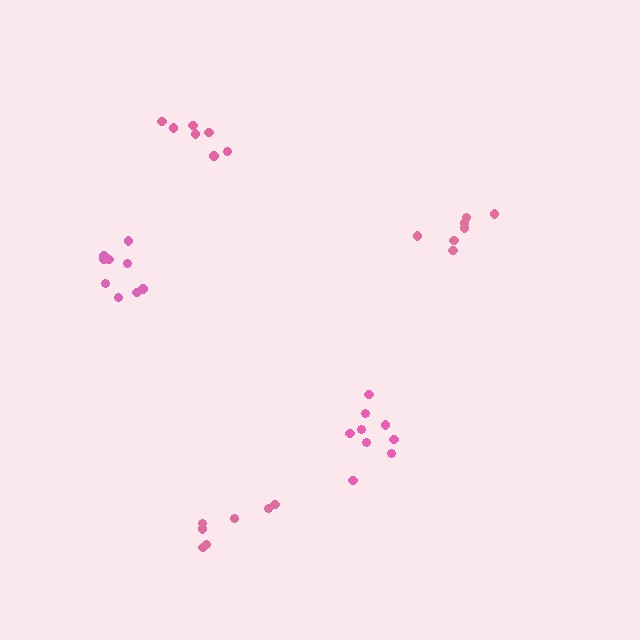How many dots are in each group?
Group 1: 9 dots, Group 2: 9 dots, Group 3: 7 dots, Group 4: 7 dots, Group 5: 7 dots (39 total).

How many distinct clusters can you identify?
There are 5 distinct clusters.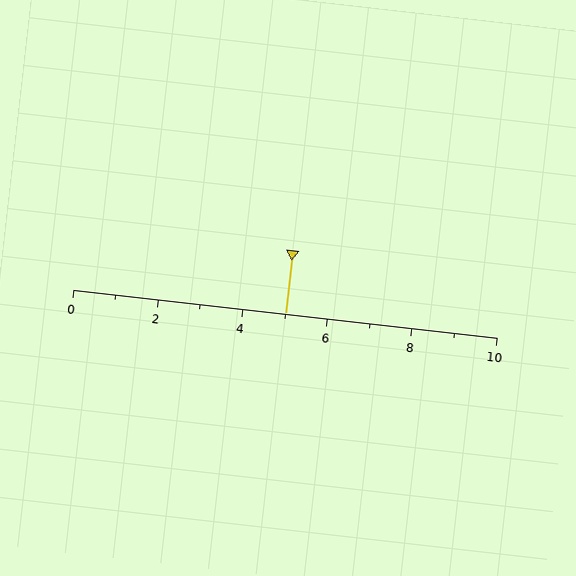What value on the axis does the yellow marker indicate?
The marker indicates approximately 5.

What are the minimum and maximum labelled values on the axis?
The axis runs from 0 to 10.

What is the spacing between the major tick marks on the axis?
The major ticks are spaced 2 apart.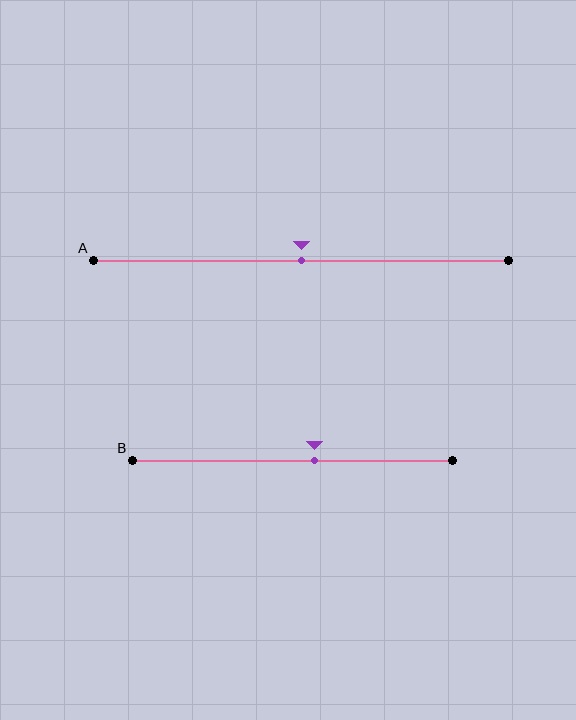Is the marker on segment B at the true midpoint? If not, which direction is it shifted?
No, the marker on segment B is shifted to the right by about 7% of the segment length.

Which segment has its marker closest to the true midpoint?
Segment A has its marker closest to the true midpoint.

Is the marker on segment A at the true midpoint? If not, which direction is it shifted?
Yes, the marker on segment A is at the true midpoint.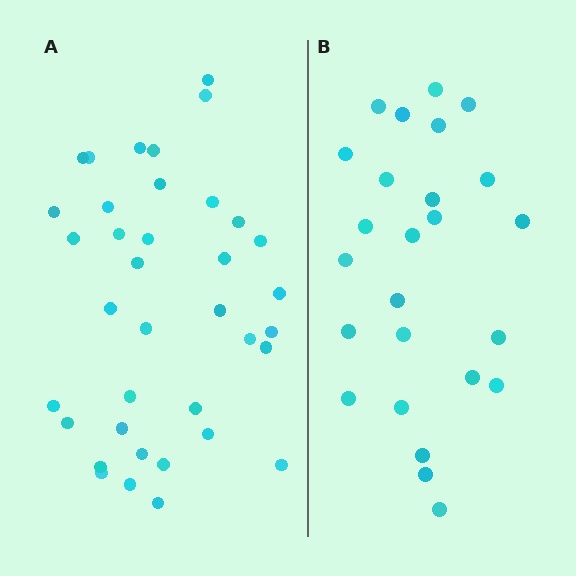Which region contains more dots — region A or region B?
Region A (the left region) has more dots.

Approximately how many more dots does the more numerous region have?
Region A has roughly 12 or so more dots than region B.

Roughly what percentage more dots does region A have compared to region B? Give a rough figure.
About 50% more.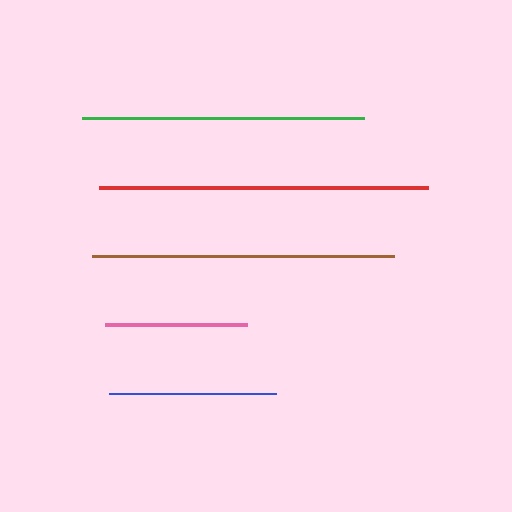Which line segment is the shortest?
The pink line is the shortest at approximately 142 pixels.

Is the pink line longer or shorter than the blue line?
The blue line is longer than the pink line.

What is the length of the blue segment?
The blue segment is approximately 167 pixels long.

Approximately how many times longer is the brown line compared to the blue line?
The brown line is approximately 1.8 times the length of the blue line.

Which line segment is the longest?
The red line is the longest at approximately 329 pixels.